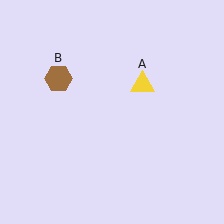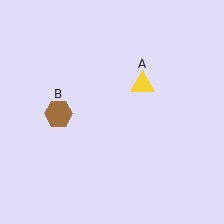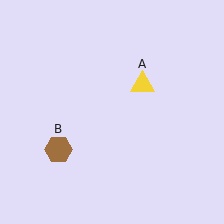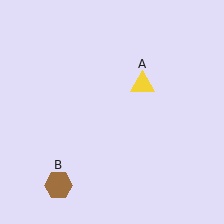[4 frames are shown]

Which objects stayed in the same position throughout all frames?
Yellow triangle (object A) remained stationary.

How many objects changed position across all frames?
1 object changed position: brown hexagon (object B).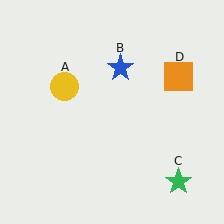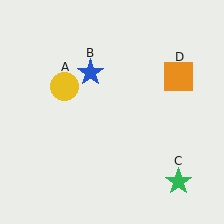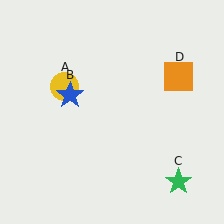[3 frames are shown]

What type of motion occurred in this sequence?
The blue star (object B) rotated counterclockwise around the center of the scene.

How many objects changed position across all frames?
1 object changed position: blue star (object B).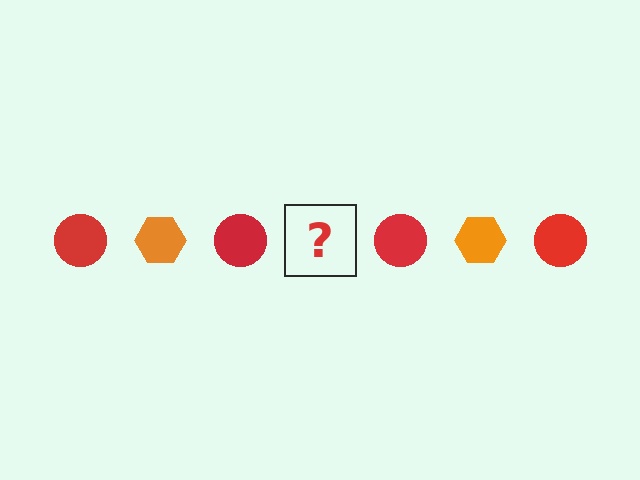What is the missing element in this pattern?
The missing element is an orange hexagon.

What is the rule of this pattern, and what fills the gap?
The rule is that the pattern alternates between red circle and orange hexagon. The gap should be filled with an orange hexagon.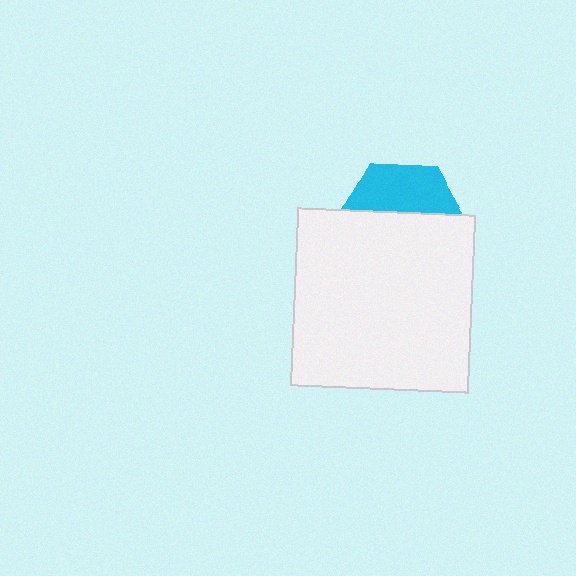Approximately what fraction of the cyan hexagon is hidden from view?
Roughly 62% of the cyan hexagon is hidden behind the white square.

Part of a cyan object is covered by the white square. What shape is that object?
It is a hexagon.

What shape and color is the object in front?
The object in front is a white square.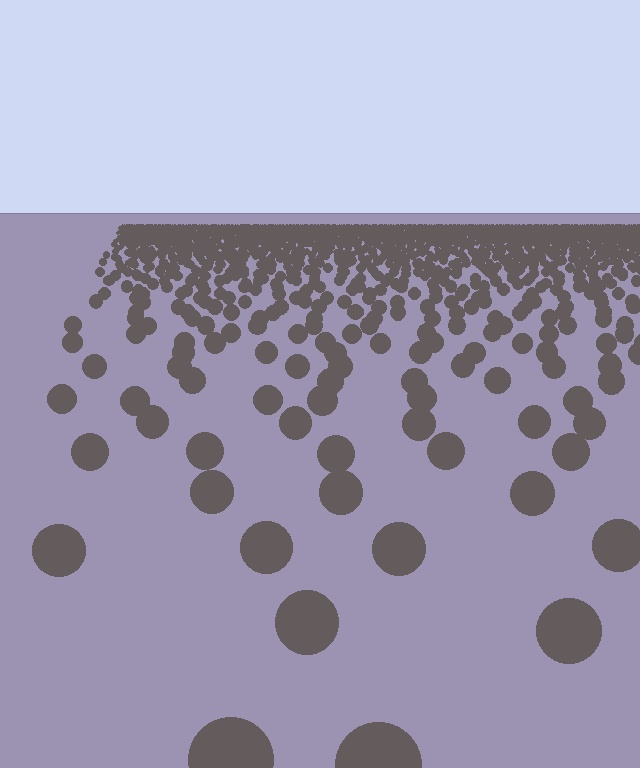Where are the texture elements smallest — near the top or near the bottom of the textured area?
Near the top.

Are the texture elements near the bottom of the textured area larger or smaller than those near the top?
Larger. Near the bottom, elements are closer to the viewer and appear at a bigger on-screen size.